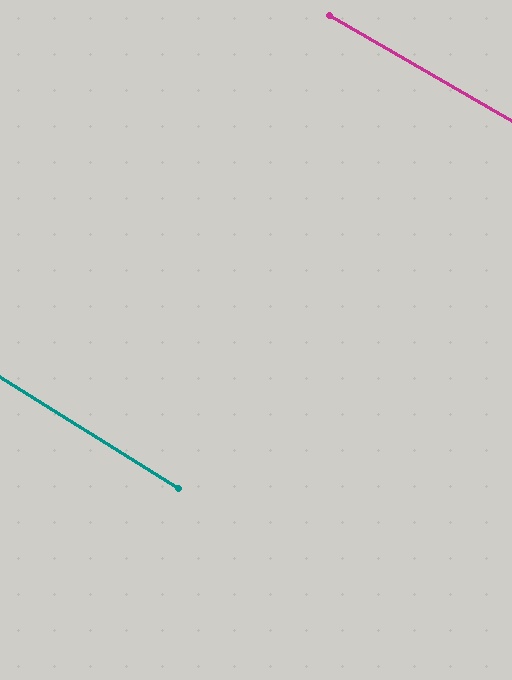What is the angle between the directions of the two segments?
Approximately 2 degrees.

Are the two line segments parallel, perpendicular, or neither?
Parallel — their directions differ by only 1.7°.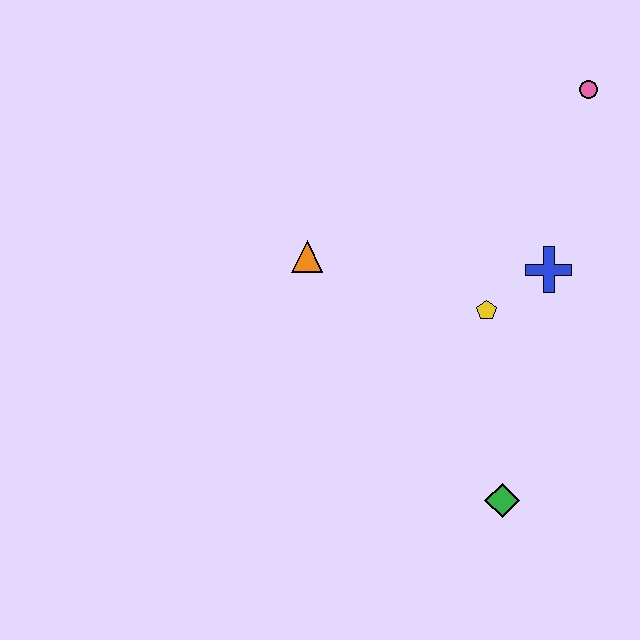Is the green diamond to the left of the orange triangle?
No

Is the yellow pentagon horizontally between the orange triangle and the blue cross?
Yes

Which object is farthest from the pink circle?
The green diamond is farthest from the pink circle.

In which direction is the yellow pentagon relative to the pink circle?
The yellow pentagon is below the pink circle.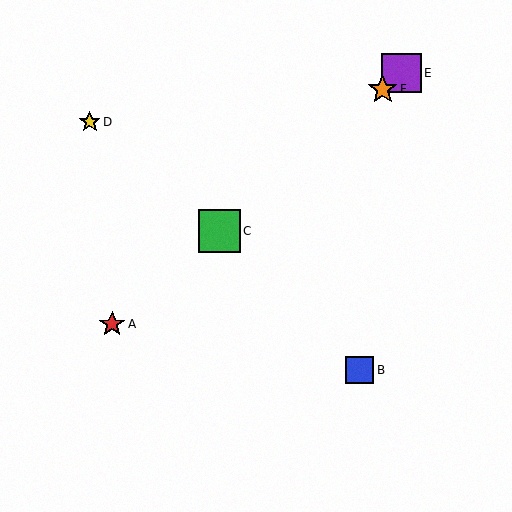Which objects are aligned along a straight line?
Objects A, C, E, F are aligned along a straight line.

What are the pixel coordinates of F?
Object F is at (383, 89).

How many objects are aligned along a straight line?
4 objects (A, C, E, F) are aligned along a straight line.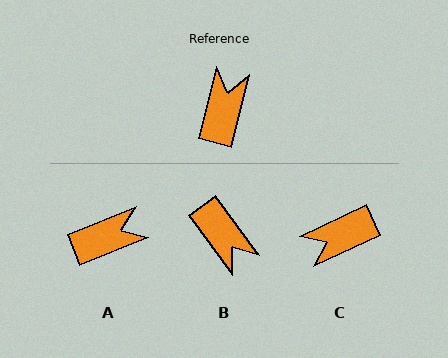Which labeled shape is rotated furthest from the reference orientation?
B, about 129 degrees away.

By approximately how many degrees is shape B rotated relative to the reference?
Approximately 129 degrees clockwise.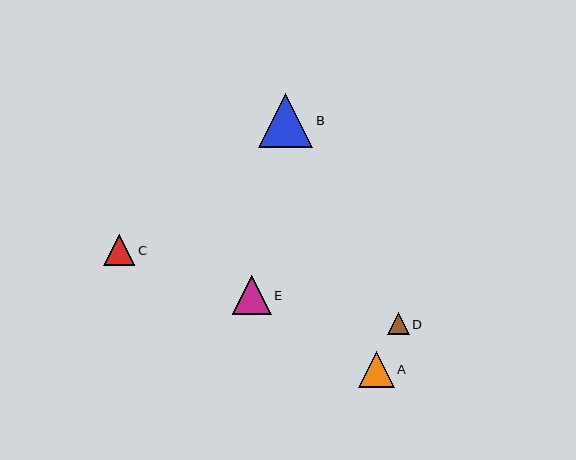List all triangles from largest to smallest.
From largest to smallest: B, E, A, C, D.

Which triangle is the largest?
Triangle B is the largest with a size of approximately 54 pixels.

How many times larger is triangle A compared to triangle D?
Triangle A is approximately 1.6 times the size of triangle D.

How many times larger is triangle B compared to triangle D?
Triangle B is approximately 2.4 times the size of triangle D.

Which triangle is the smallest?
Triangle D is the smallest with a size of approximately 22 pixels.